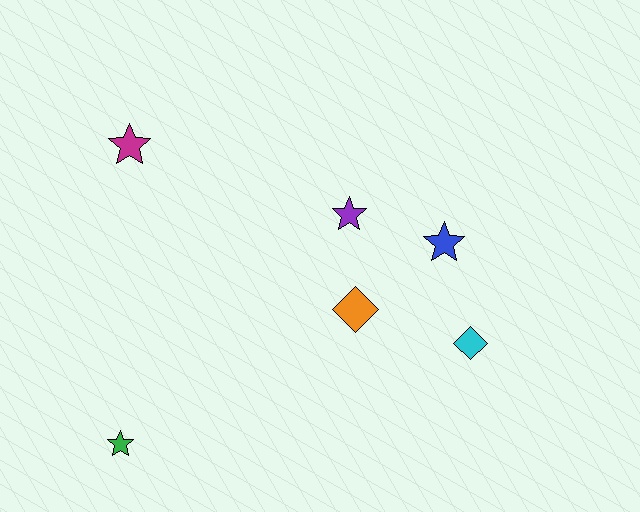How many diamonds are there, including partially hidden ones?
There are 2 diamonds.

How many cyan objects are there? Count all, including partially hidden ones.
There is 1 cyan object.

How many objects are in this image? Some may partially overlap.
There are 6 objects.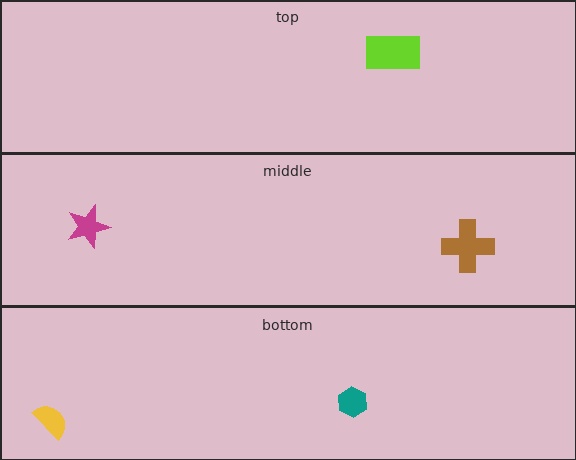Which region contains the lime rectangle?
The top region.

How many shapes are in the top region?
1.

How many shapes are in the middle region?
2.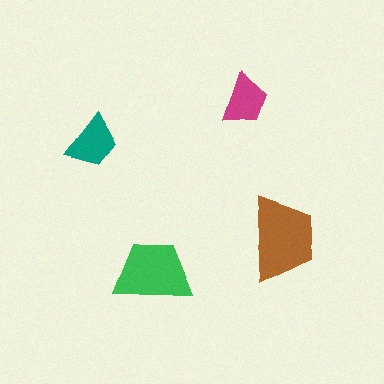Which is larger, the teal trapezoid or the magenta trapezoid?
The teal one.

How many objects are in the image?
There are 4 objects in the image.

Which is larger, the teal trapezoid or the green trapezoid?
The green one.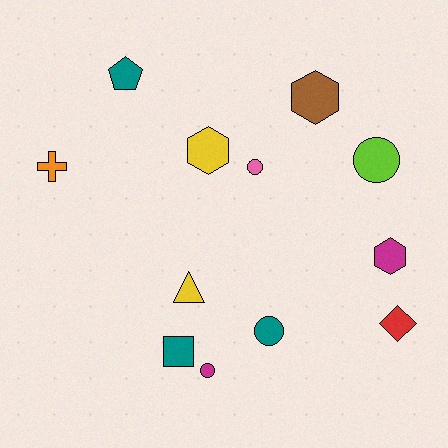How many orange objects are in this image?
There is 1 orange object.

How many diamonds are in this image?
There is 1 diamond.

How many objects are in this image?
There are 12 objects.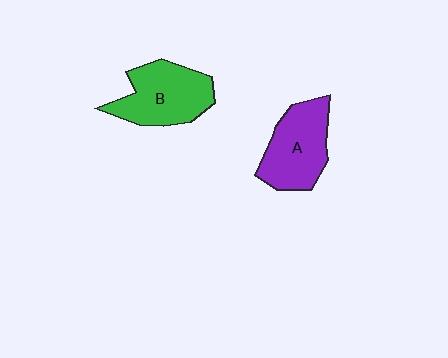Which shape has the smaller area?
Shape A (purple).